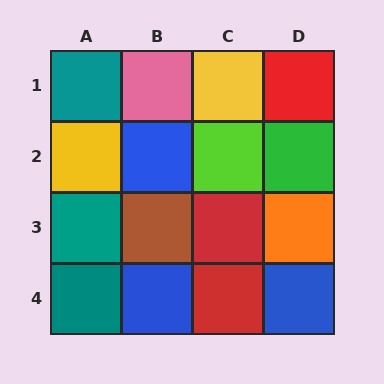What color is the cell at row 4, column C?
Red.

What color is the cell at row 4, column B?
Blue.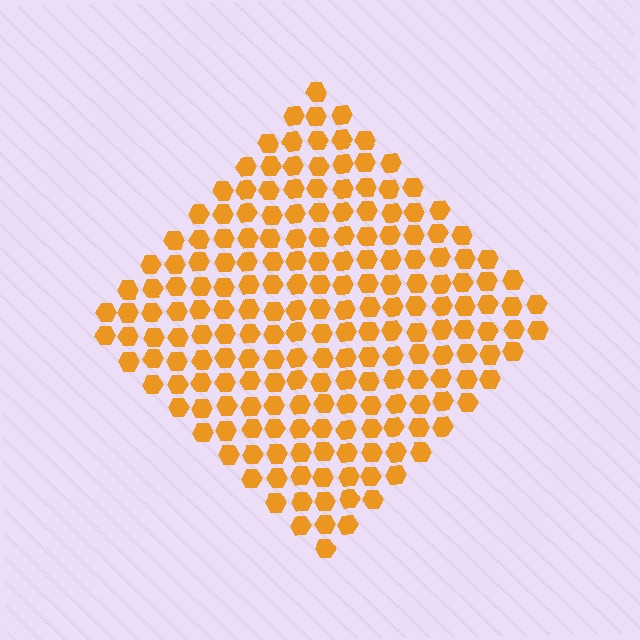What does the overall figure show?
The overall figure shows a diamond.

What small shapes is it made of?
It is made of small hexagons.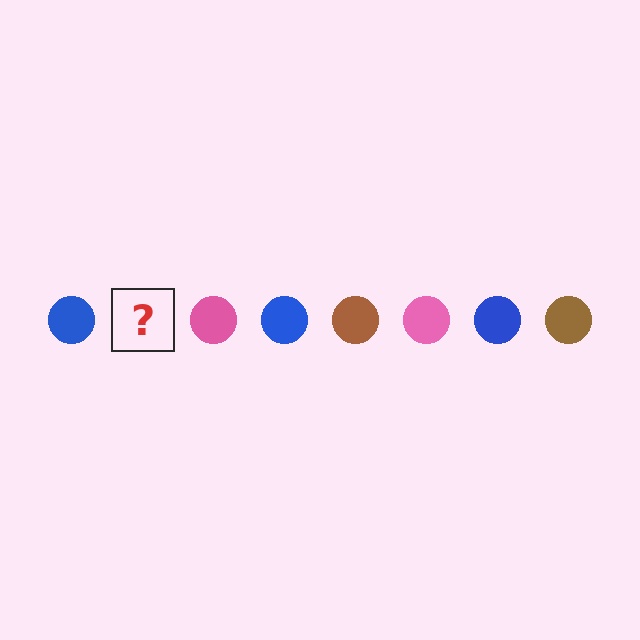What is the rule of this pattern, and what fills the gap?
The rule is that the pattern cycles through blue, brown, pink circles. The gap should be filled with a brown circle.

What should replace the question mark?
The question mark should be replaced with a brown circle.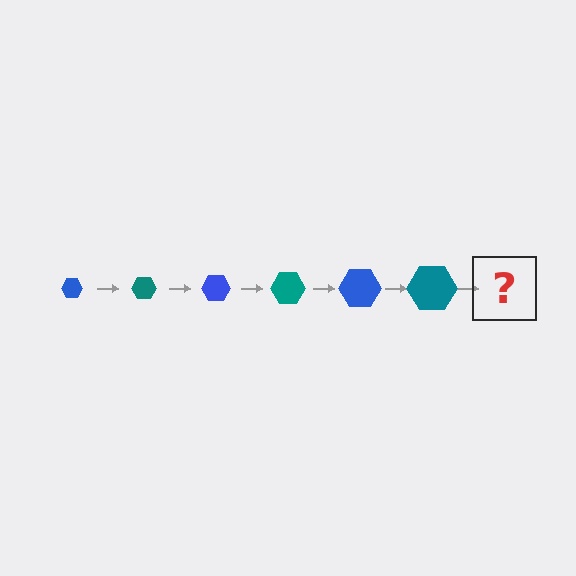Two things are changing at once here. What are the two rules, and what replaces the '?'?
The two rules are that the hexagon grows larger each step and the color cycles through blue and teal. The '?' should be a blue hexagon, larger than the previous one.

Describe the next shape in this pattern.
It should be a blue hexagon, larger than the previous one.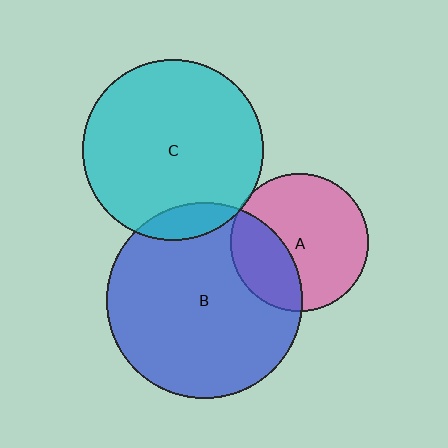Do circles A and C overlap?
Yes.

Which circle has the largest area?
Circle B (blue).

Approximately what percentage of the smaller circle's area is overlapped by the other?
Approximately 5%.